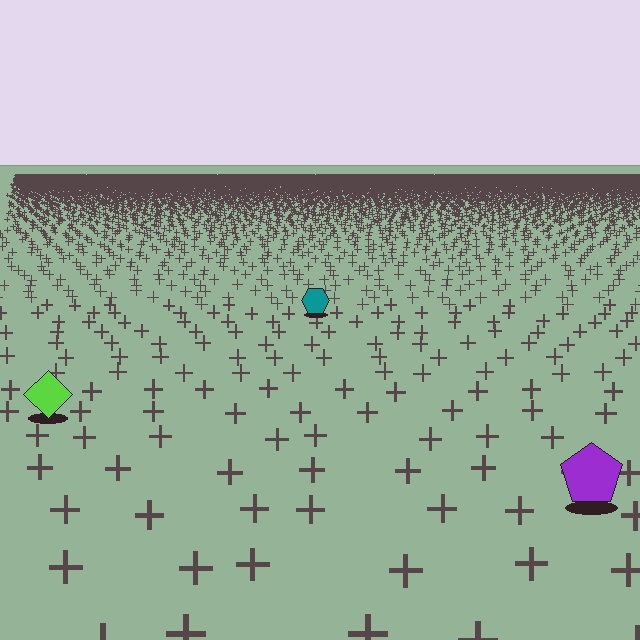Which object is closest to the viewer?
The purple pentagon is closest. The texture marks near it are larger and more spread out.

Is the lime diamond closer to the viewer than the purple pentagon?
No. The purple pentagon is closer — you can tell from the texture gradient: the ground texture is coarser near it.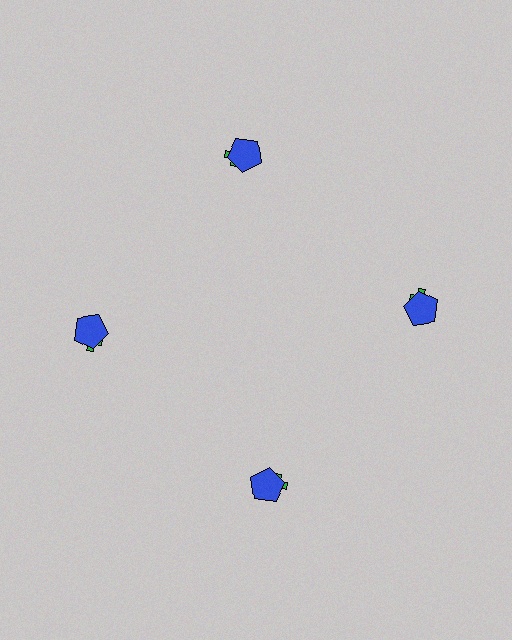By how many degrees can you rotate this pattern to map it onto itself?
The pattern maps onto itself every 90 degrees of rotation.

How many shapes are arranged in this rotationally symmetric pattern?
There are 8 shapes, arranged in 4 groups of 2.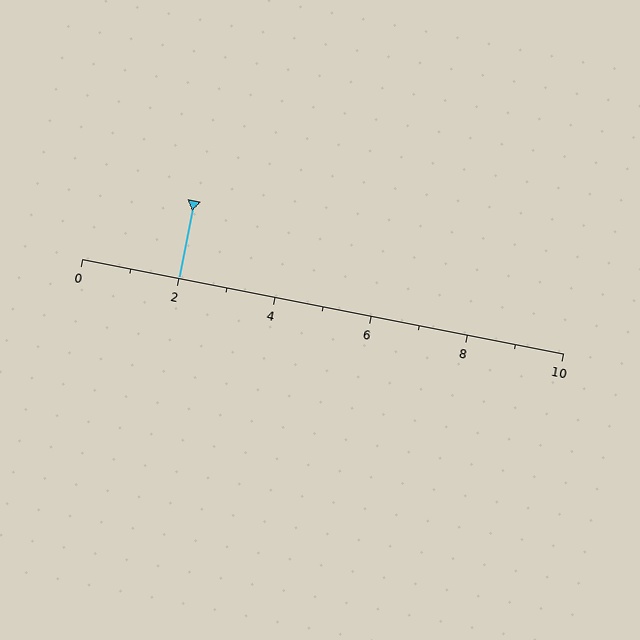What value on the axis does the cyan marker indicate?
The marker indicates approximately 2.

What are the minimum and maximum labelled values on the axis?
The axis runs from 0 to 10.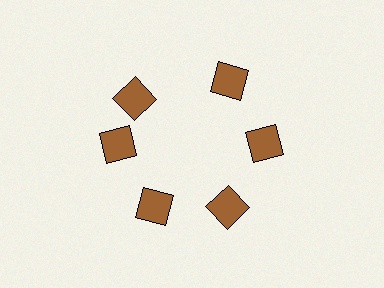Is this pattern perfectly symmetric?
No. The 6 brown squares are arranged in a ring, but one element near the 11 o'clock position is rotated out of alignment along the ring, breaking the 6-fold rotational symmetry.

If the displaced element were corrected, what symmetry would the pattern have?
It would have 6-fold rotational symmetry — the pattern would map onto itself every 60 degrees.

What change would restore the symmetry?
The symmetry would be restored by rotating it back into even spacing with its neighbors so that all 6 squares sit at equal angles and equal distance from the center.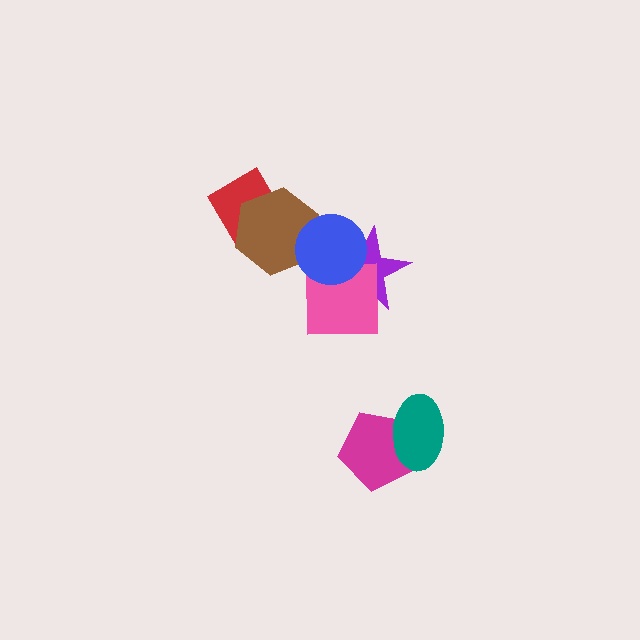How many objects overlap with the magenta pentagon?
1 object overlaps with the magenta pentagon.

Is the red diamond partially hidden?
Yes, it is partially covered by another shape.